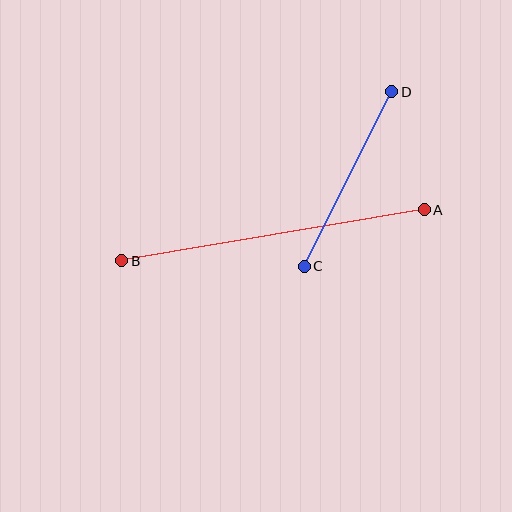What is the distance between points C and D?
The distance is approximately 195 pixels.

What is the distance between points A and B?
The distance is approximately 306 pixels.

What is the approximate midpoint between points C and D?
The midpoint is at approximately (348, 179) pixels.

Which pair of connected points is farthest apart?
Points A and B are farthest apart.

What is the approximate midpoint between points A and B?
The midpoint is at approximately (273, 235) pixels.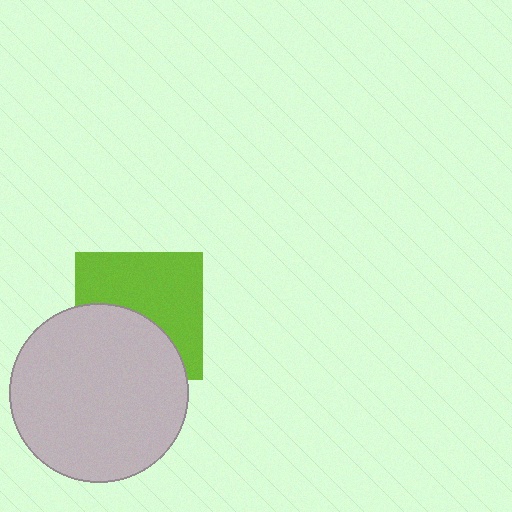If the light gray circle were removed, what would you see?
You would see the complete lime square.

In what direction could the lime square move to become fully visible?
The lime square could move up. That would shift it out from behind the light gray circle entirely.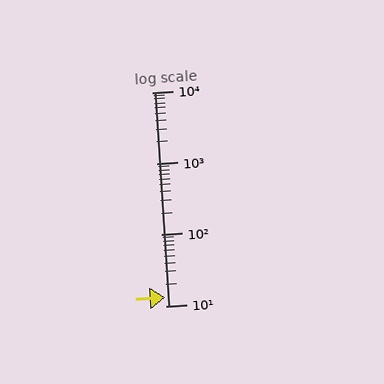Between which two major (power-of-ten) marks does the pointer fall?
The pointer is between 10 and 100.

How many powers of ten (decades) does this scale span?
The scale spans 3 decades, from 10 to 10000.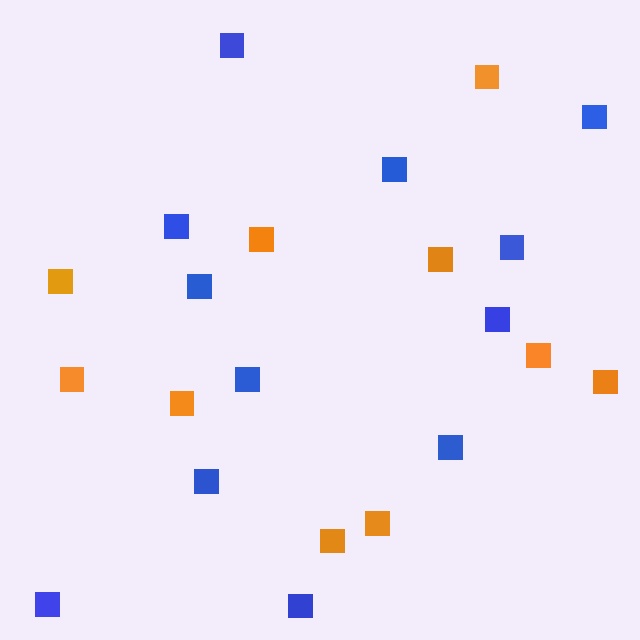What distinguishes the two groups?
There are 2 groups: one group of blue squares (12) and one group of orange squares (10).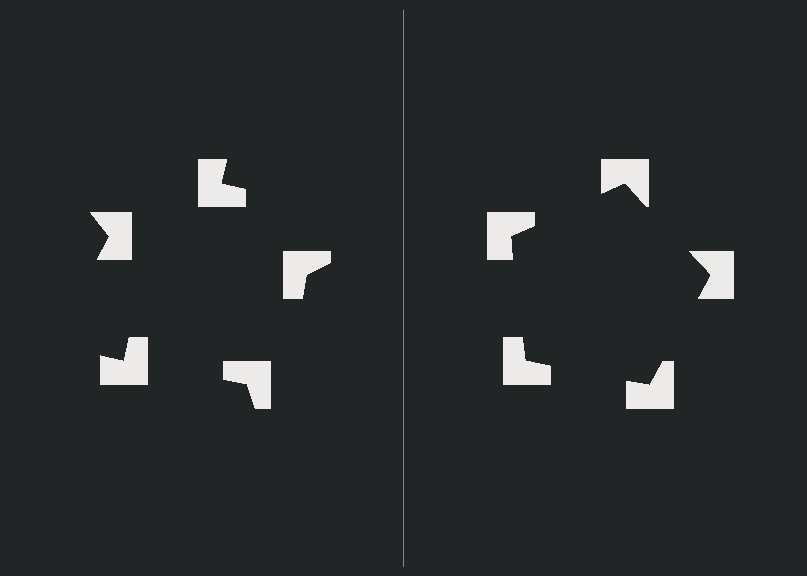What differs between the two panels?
The notched squares are positioned identically on both sides; only the wedge orientations differ. On the right they align to a pentagon; on the left they are misaligned.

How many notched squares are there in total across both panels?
10 — 5 on each side.